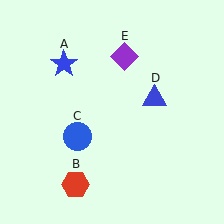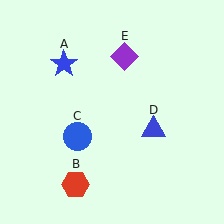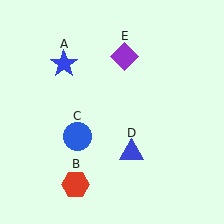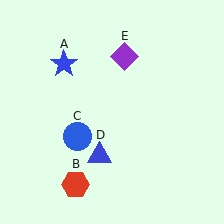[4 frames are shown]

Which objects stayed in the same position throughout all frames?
Blue star (object A) and red hexagon (object B) and blue circle (object C) and purple diamond (object E) remained stationary.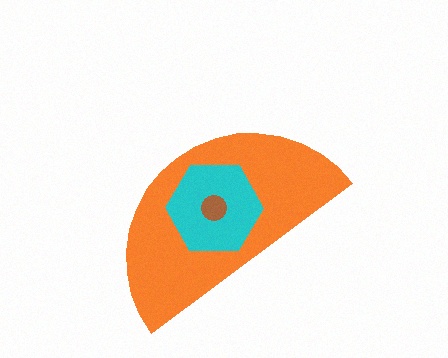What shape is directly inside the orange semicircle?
The cyan hexagon.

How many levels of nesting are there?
3.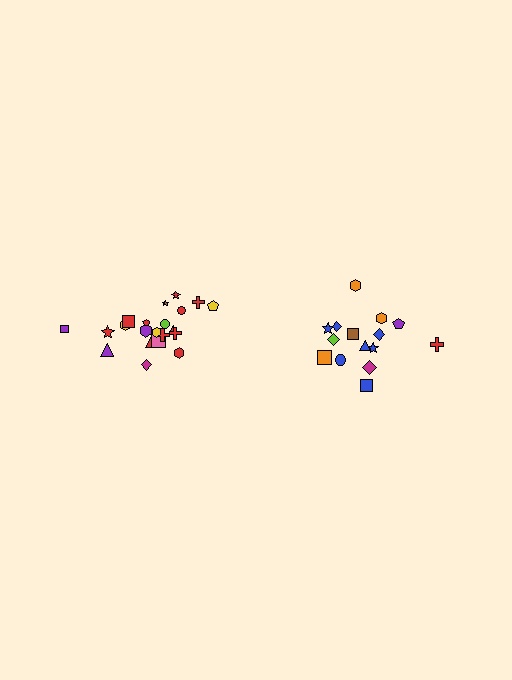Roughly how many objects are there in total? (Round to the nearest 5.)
Roughly 35 objects in total.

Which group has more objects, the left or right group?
The left group.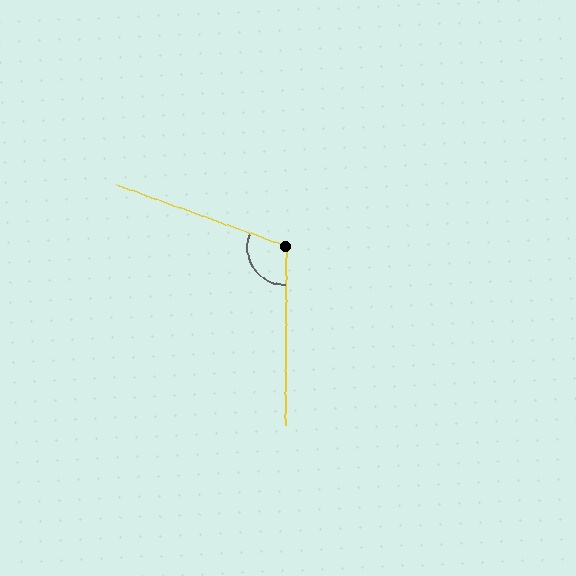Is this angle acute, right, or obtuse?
It is obtuse.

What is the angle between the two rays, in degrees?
Approximately 110 degrees.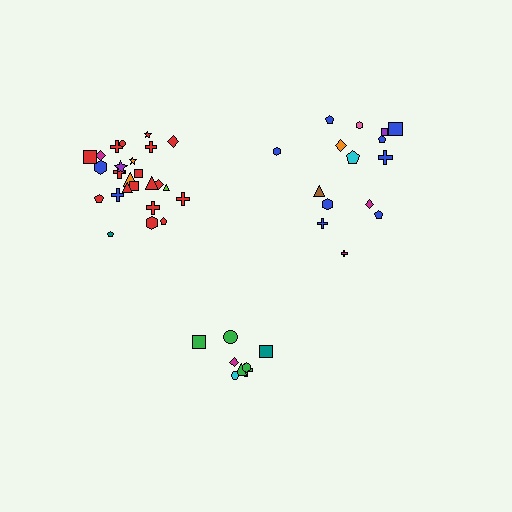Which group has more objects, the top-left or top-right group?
The top-left group.